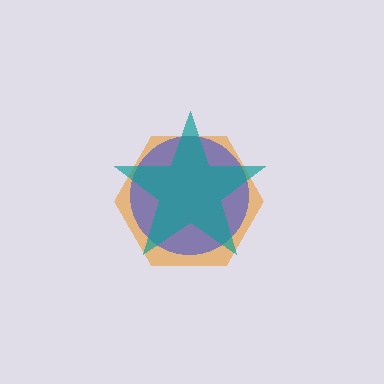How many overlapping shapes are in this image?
There are 3 overlapping shapes in the image.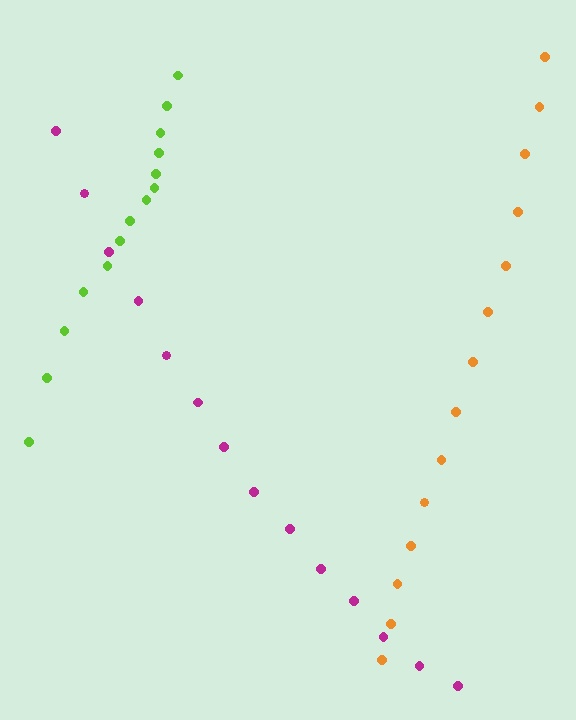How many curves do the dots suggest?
There are 3 distinct paths.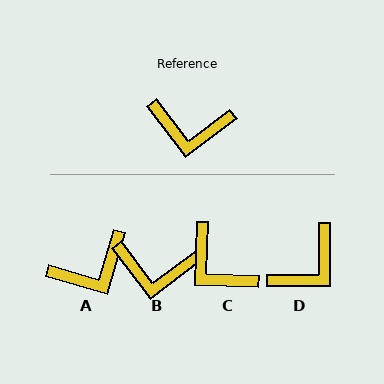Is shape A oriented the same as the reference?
No, it is off by about 36 degrees.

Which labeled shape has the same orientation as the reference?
B.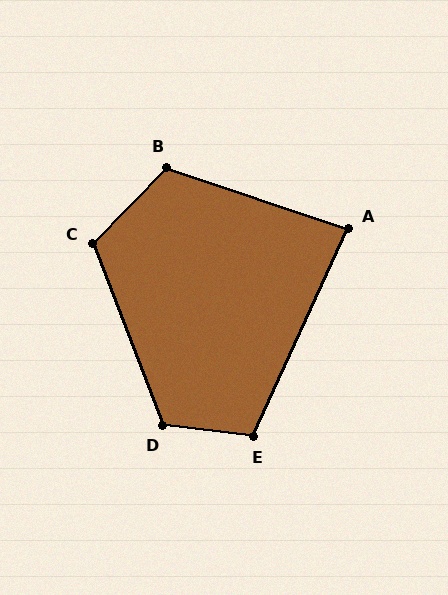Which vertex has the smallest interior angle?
A, at approximately 84 degrees.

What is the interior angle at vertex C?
Approximately 115 degrees (obtuse).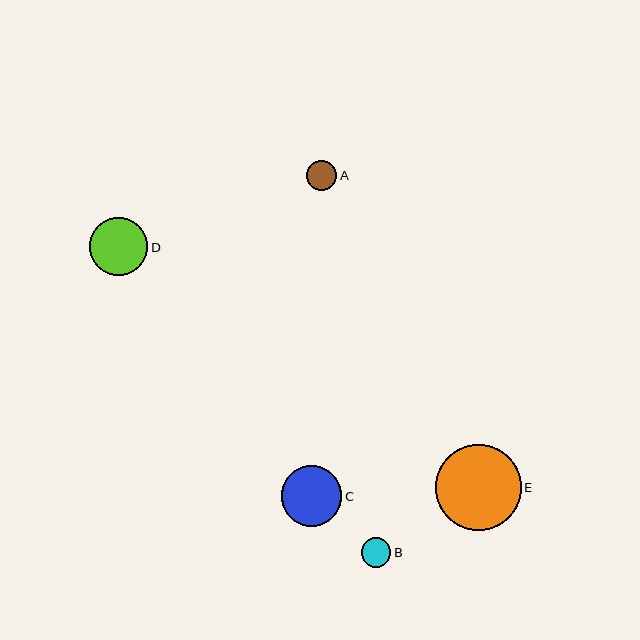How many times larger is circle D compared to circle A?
Circle D is approximately 1.9 times the size of circle A.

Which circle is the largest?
Circle E is the largest with a size of approximately 86 pixels.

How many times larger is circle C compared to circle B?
Circle C is approximately 2.0 times the size of circle B.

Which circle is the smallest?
Circle B is the smallest with a size of approximately 30 pixels.